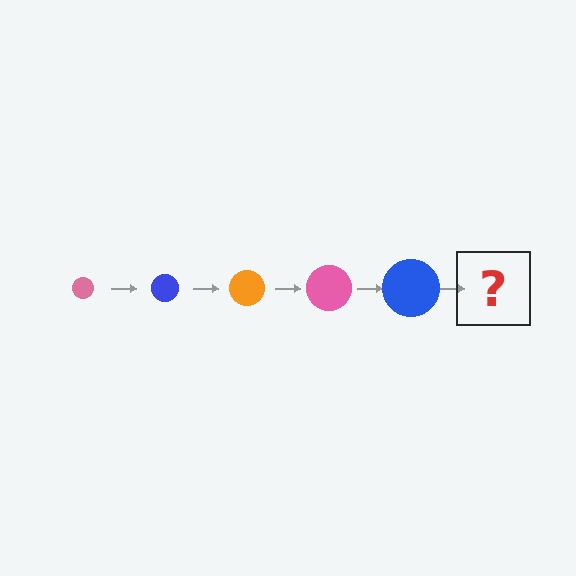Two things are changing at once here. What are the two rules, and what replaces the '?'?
The two rules are that the circle grows larger each step and the color cycles through pink, blue, and orange. The '?' should be an orange circle, larger than the previous one.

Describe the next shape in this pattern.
It should be an orange circle, larger than the previous one.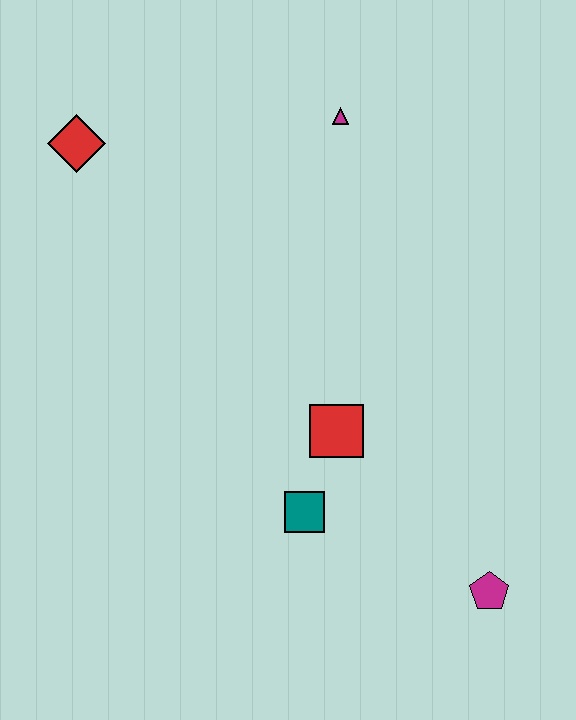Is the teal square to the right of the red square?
No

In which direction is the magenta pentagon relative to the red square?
The magenta pentagon is below the red square.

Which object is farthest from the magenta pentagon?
The red diamond is farthest from the magenta pentagon.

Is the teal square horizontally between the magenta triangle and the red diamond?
Yes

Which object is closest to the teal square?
The red square is closest to the teal square.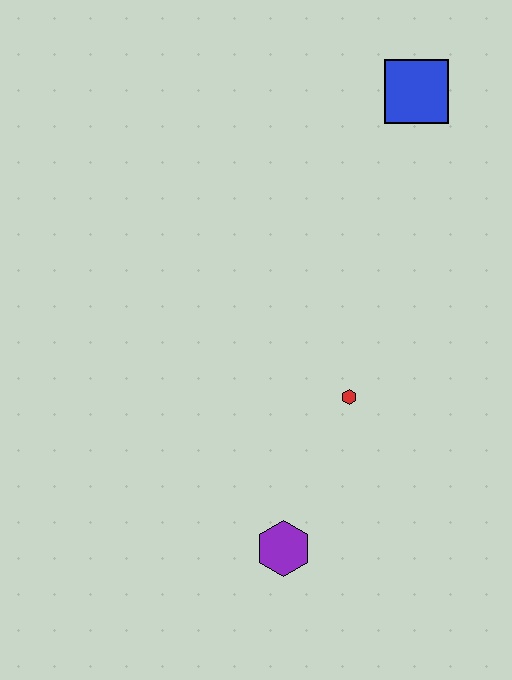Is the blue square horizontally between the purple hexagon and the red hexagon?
No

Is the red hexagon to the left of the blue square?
Yes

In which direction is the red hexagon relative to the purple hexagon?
The red hexagon is above the purple hexagon.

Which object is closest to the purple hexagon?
The red hexagon is closest to the purple hexagon.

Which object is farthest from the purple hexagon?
The blue square is farthest from the purple hexagon.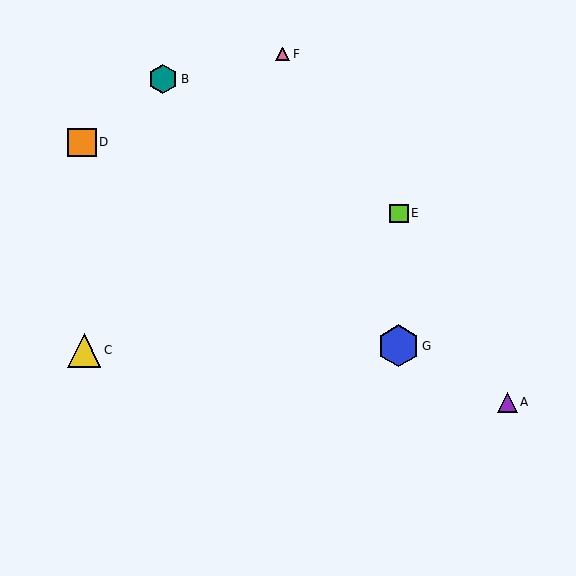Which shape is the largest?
The blue hexagon (labeled G) is the largest.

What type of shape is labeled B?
Shape B is a teal hexagon.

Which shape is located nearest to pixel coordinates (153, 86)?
The teal hexagon (labeled B) at (163, 79) is nearest to that location.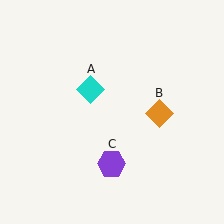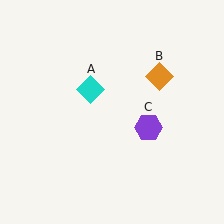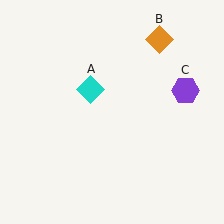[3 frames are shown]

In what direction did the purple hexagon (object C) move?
The purple hexagon (object C) moved up and to the right.